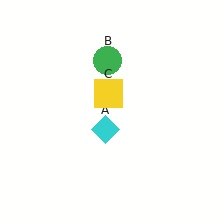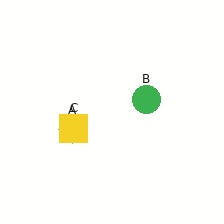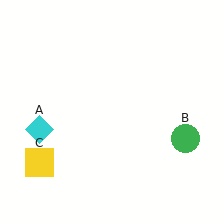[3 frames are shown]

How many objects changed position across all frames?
3 objects changed position: cyan diamond (object A), green circle (object B), yellow square (object C).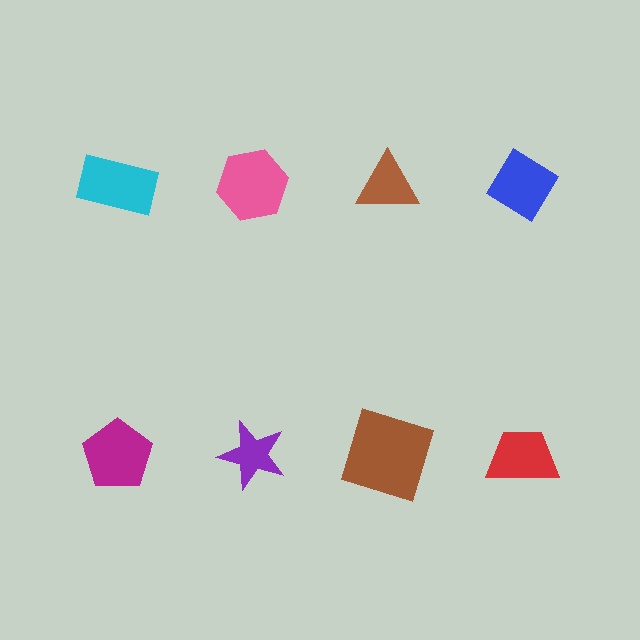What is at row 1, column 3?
A brown triangle.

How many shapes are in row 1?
4 shapes.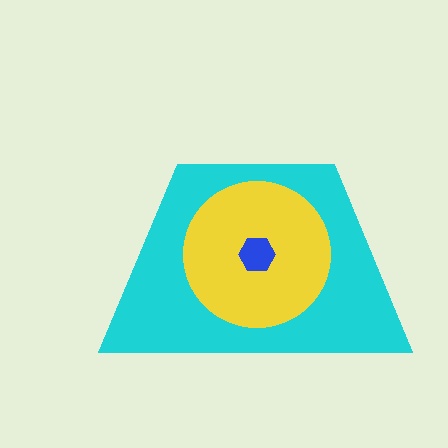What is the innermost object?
The blue hexagon.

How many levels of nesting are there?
3.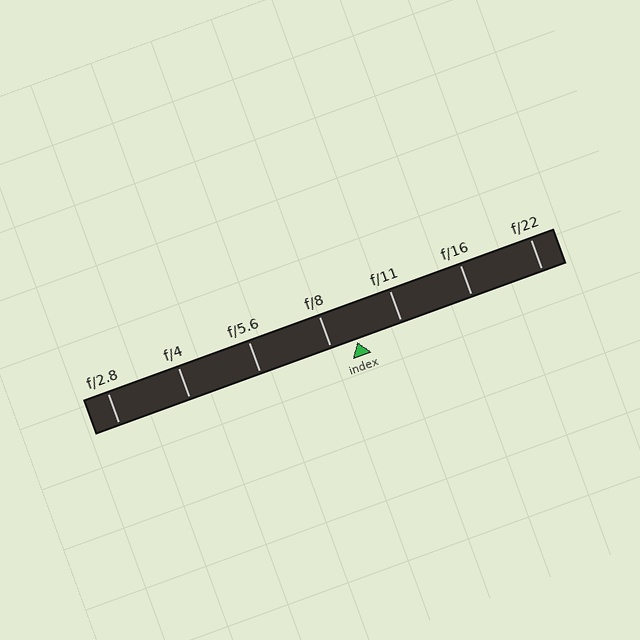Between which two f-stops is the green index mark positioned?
The index mark is between f/8 and f/11.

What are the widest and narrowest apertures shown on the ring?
The widest aperture shown is f/2.8 and the narrowest is f/22.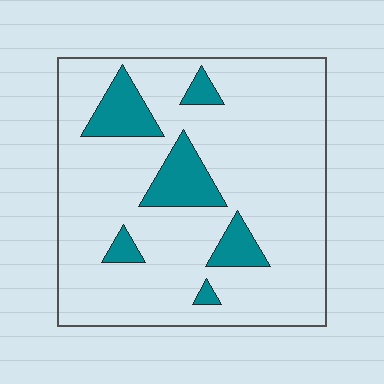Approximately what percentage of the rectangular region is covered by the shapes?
Approximately 15%.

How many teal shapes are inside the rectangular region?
6.